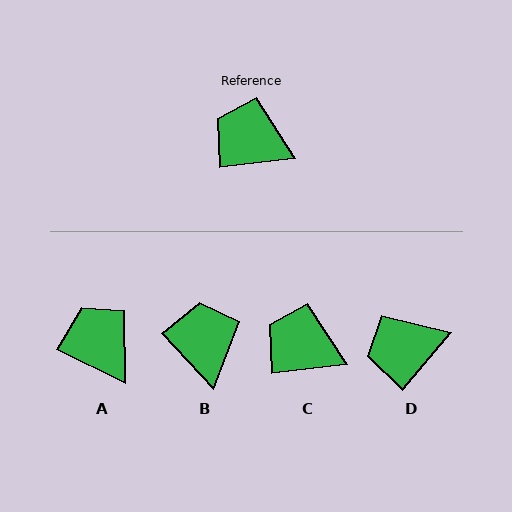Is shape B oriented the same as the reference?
No, it is off by about 54 degrees.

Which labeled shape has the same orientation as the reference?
C.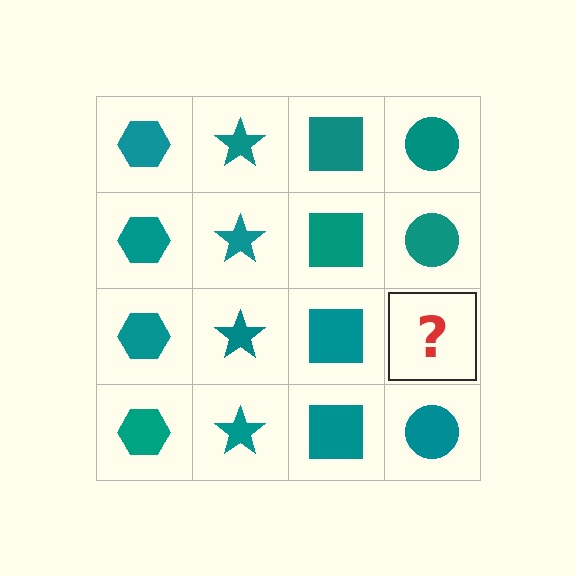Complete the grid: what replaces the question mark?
The question mark should be replaced with a teal circle.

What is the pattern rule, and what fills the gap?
The rule is that each column has a consistent shape. The gap should be filled with a teal circle.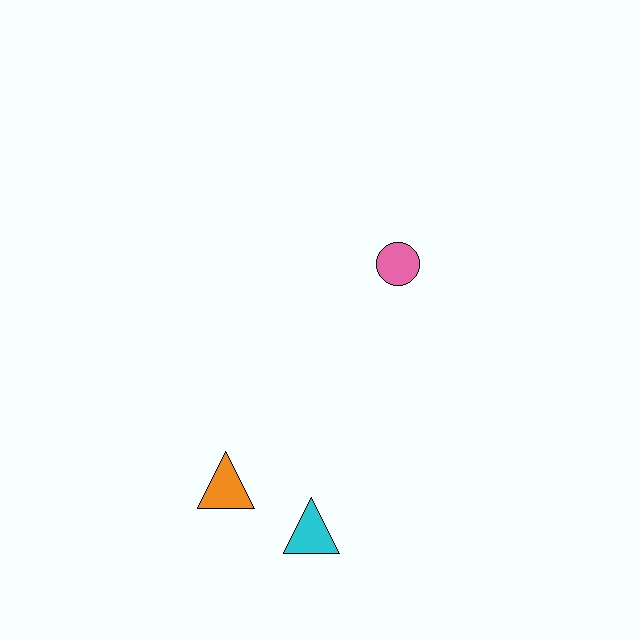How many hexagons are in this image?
There are no hexagons.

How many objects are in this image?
There are 3 objects.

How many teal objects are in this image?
There are no teal objects.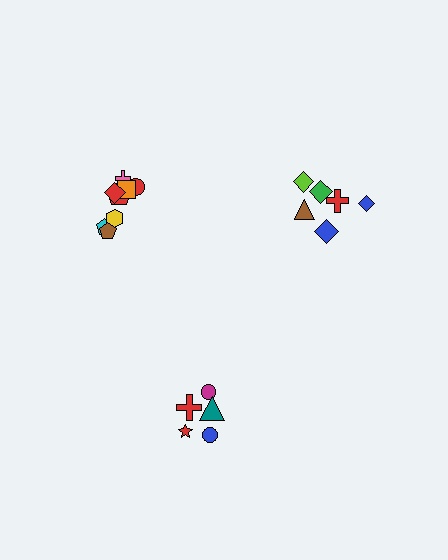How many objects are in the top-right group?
There are 6 objects.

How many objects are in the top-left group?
There are 8 objects.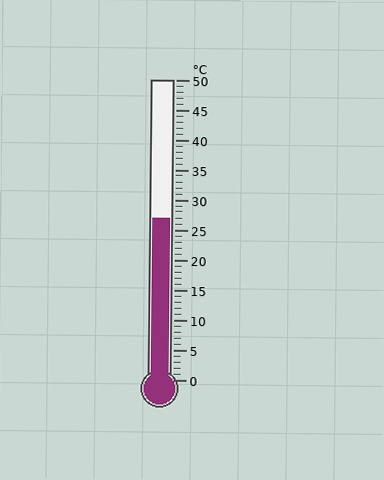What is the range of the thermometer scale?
The thermometer scale ranges from 0°C to 50°C.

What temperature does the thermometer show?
The thermometer shows approximately 27°C.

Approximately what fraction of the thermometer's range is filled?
The thermometer is filled to approximately 55% of its range.